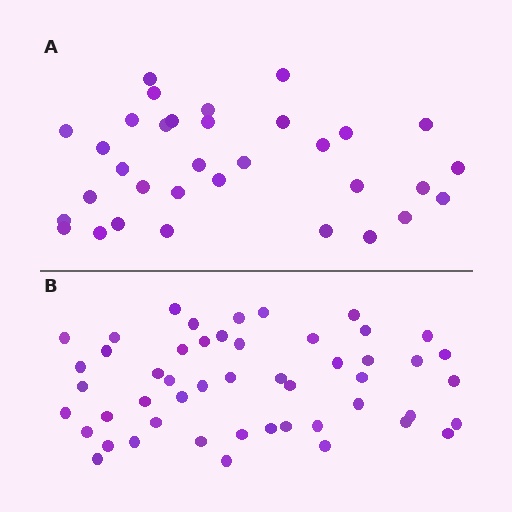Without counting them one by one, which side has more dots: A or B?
Region B (the bottom region) has more dots.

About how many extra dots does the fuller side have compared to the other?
Region B has approximately 15 more dots than region A.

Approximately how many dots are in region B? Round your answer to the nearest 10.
About 50 dots.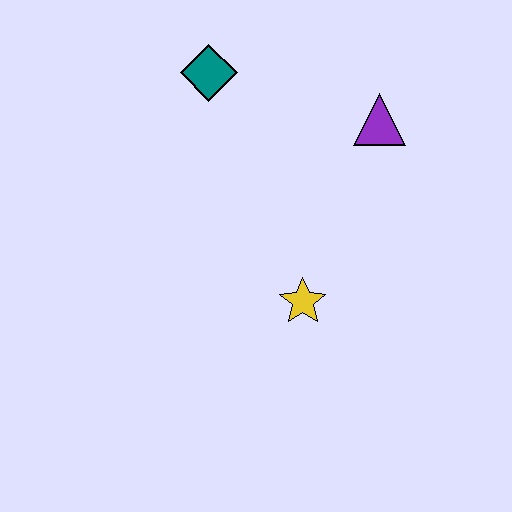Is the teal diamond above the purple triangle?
Yes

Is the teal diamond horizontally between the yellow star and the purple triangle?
No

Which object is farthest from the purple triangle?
The yellow star is farthest from the purple triangle.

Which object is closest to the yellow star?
The purple triangle is closest to the yellow star.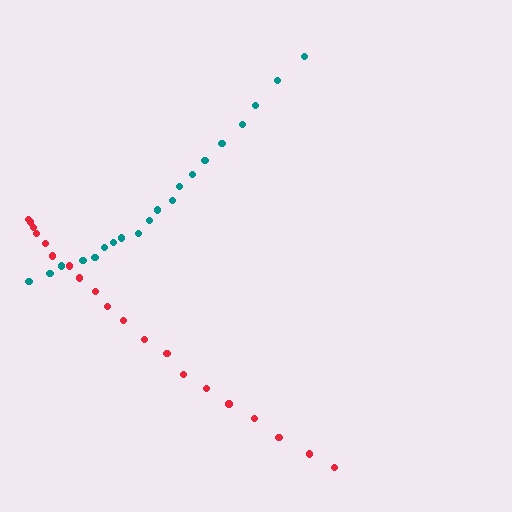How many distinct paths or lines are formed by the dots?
There are 2 distinct paths.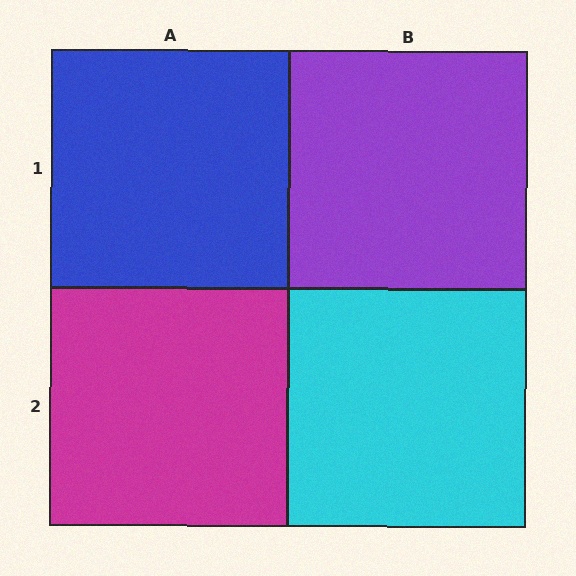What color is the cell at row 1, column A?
Blue.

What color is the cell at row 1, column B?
Purple.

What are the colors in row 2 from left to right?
Magenta, cyan.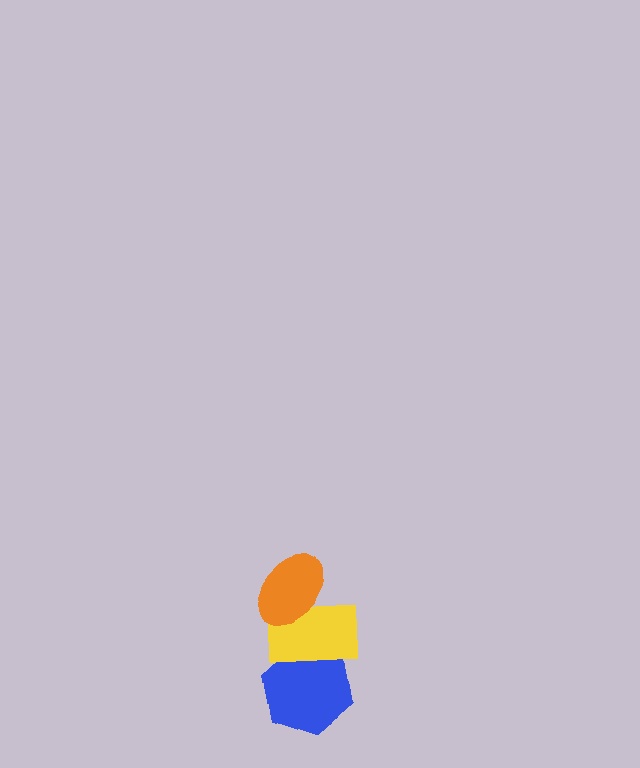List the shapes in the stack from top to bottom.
From top to bottom: the orange ellipse, the yellow rectangle, the blue hexagon.